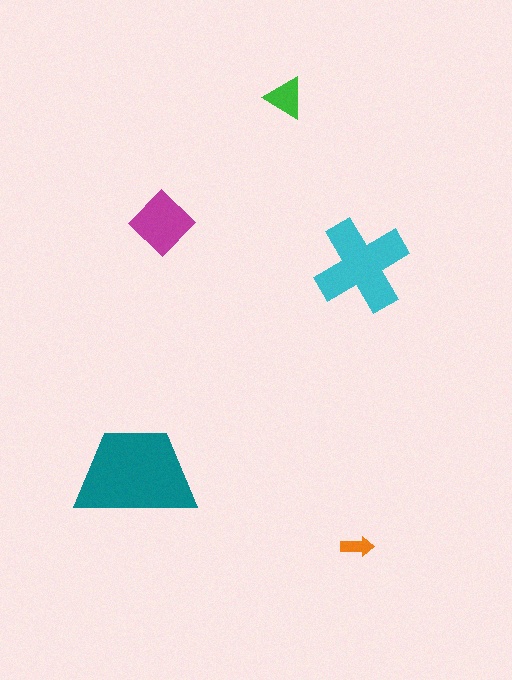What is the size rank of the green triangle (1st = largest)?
4th.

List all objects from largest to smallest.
The teal trapezoid, the cyan cross, the magenta diamond, the green triangle, the orange arrow.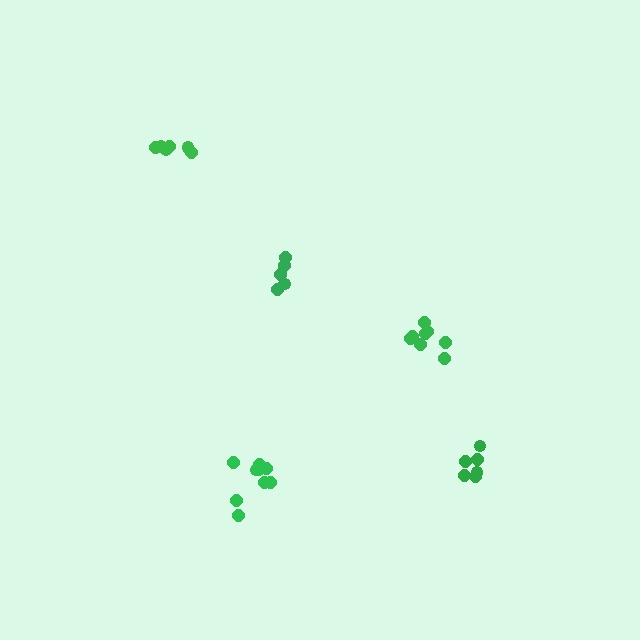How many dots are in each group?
Group 1: 9 dots, Group 2: 8 dots, Group 3: 5 dots, Group 4: 6 dots, Group 5: 6 dots (34 total).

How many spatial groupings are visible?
There are 5 spatial groupings.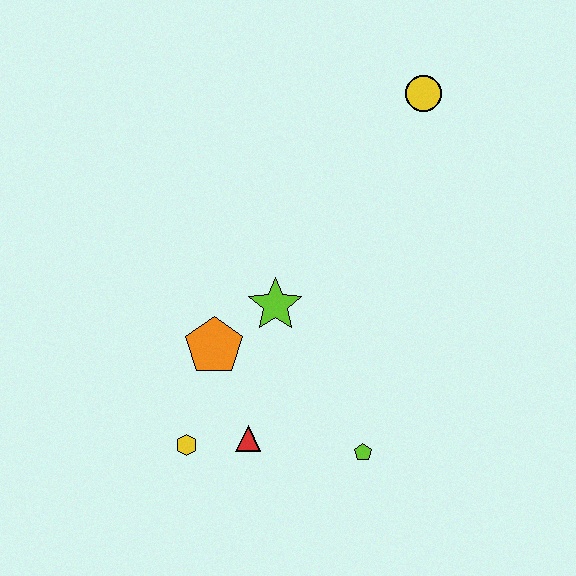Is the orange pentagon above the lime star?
No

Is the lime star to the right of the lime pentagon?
No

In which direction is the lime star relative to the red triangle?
The lime star is above the red triangle.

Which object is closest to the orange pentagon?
The lime star is closest to the orange pentagon.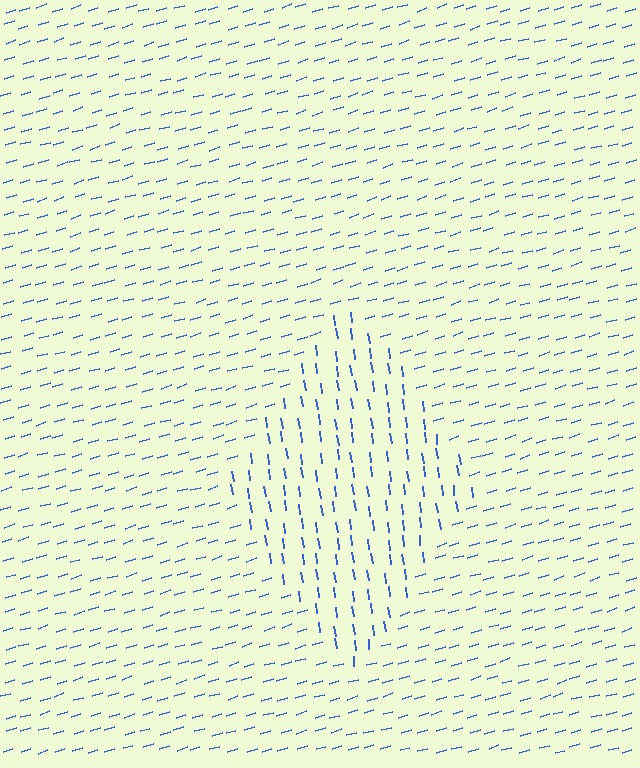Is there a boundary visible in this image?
Yes, there is a texture boundary formed by a change in line orientation.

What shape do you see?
I see a diamond.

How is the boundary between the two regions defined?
The boundary is defined purely by a change in line orientation (approximately 80 degrees difference). All lines are the same color and thickness.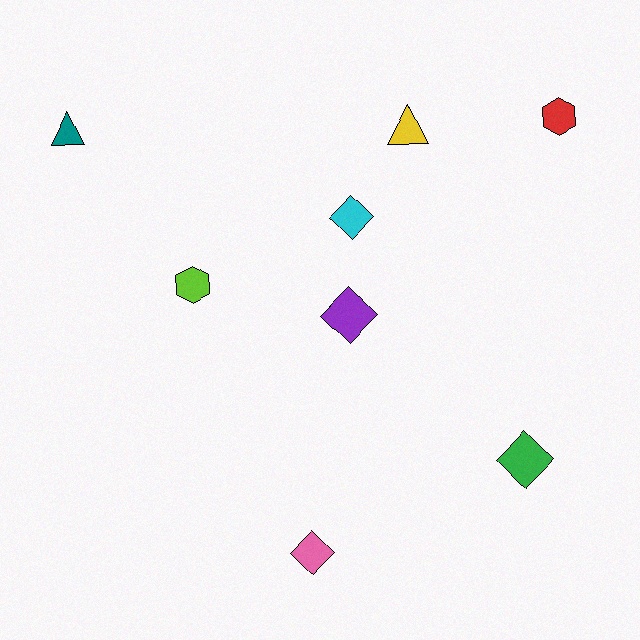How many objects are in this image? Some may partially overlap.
There are 8 objects.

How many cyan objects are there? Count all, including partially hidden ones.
There is 1 cyan object.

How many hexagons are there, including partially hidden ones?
There are 2 hexagons.